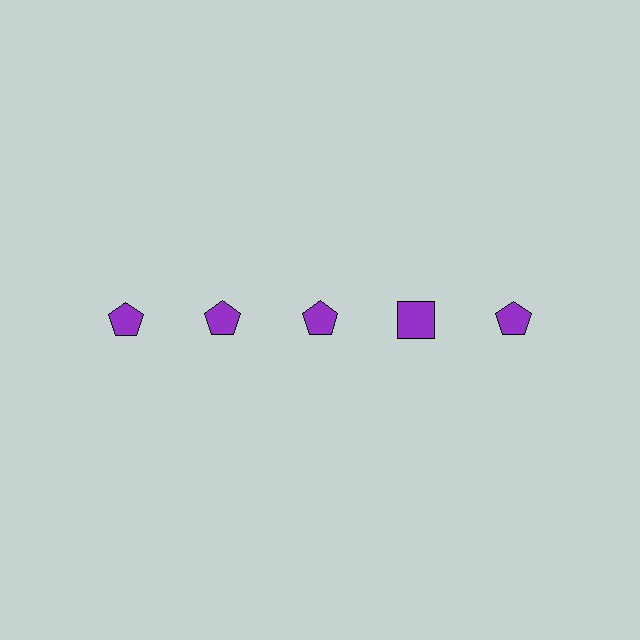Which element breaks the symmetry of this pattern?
The purple square in the top row, second from right column breaks the symmetry. All other shapes are purple pentagons.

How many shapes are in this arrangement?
There are 5 shapes arranged in a grid pattern.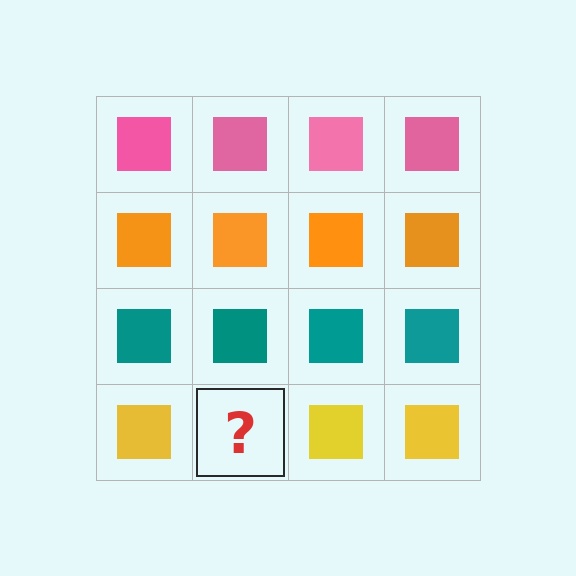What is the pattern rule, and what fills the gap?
The rule is that each row has a consistent color. The gap should be filled with a yellow square.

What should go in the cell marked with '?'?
The missing cell should contain a yellow square.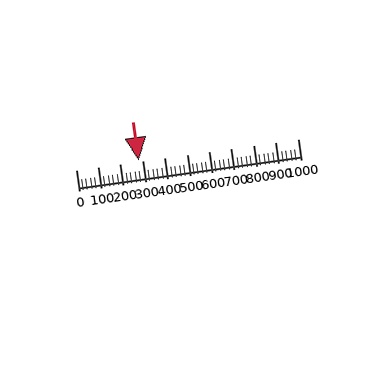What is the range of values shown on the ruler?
The ruler shows values from 0 to 1000.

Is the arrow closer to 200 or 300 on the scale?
The arrow is closer to 300.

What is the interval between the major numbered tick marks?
The major tick marks are spaced 100 units apart.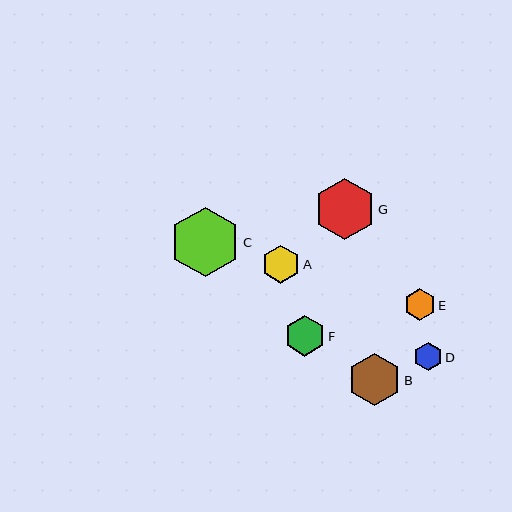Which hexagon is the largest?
Hexagon C is the largest with a size of approximately 70 pixels.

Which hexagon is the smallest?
Hexagon D is the smallest with a size of approximately 28 pixels.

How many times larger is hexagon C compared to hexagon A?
Hexagon C is approximately 1.8 times the size of hexagon A.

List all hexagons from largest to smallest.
From largest to smallest: C, G, B, F, A, E, D.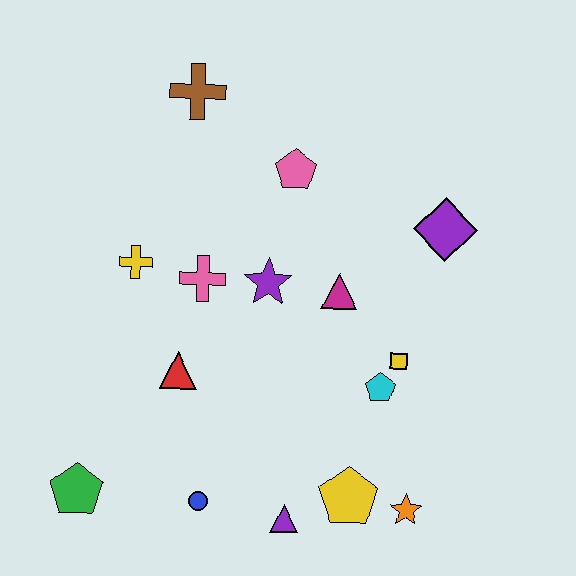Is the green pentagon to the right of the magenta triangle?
No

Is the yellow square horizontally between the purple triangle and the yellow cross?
No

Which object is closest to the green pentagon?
The blue circle is closest to the green pentagon.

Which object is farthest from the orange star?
The brown cross is farthest from the orange star.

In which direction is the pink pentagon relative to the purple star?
The pink pentagon is above the purple star.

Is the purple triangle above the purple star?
No